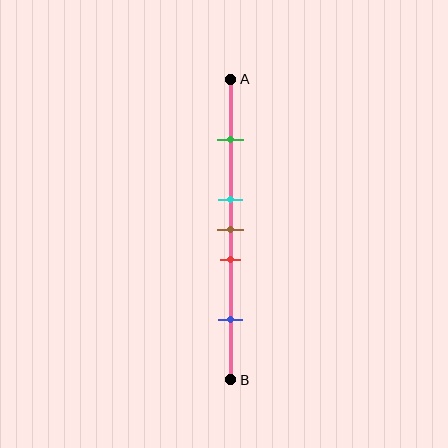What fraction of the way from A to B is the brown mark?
The brown mark is approximately 50% (0.5) of the way from A to B.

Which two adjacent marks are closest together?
The cyan and brown marks are the closest adjacent pair.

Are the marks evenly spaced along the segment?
No, the marks are not evenly spaced.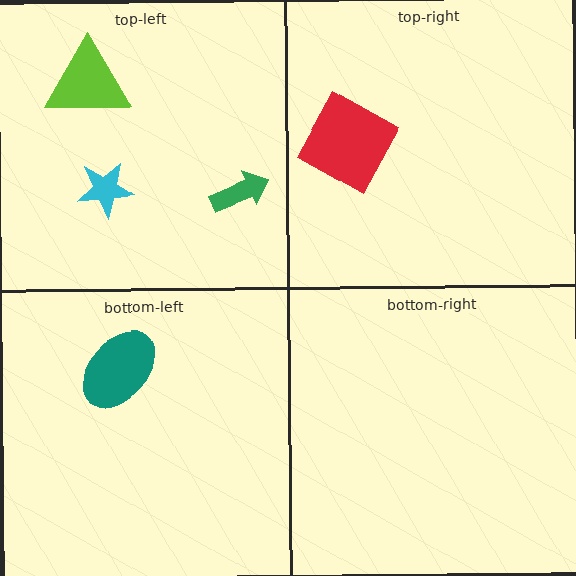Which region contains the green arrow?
The top-left region.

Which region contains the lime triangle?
The top-left region.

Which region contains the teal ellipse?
The bottom-left region.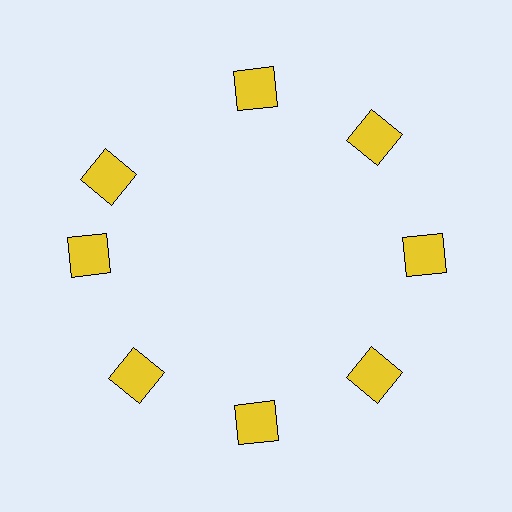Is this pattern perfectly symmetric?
No. The 8 yellow squares are arranged in a ring, but one element near the 10 o'clock position is rotated out of alignment along the ring, breaking the 8-fold rotational symmetry.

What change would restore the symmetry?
The symmetry would be restored by rotating it back into even spacing with its neighbors so that all 8 squares sit at equal angles and equal distance from the center.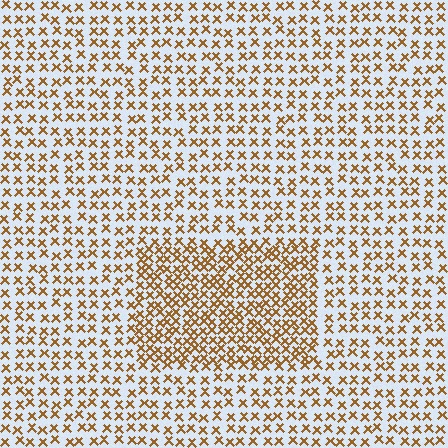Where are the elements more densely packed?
The elements are more densely packed inside the rectangle boundary.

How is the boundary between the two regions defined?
The boundary is defined by a change in element density (approximately 1.9x ratio). All elements are the same color, size, and shape.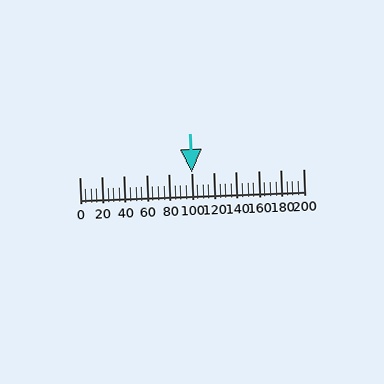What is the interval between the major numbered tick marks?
The major tick marks are spaced 20 units apart.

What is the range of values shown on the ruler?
The ruler shows values from 0 to 200.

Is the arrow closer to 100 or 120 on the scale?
The arrow is closer to 100.